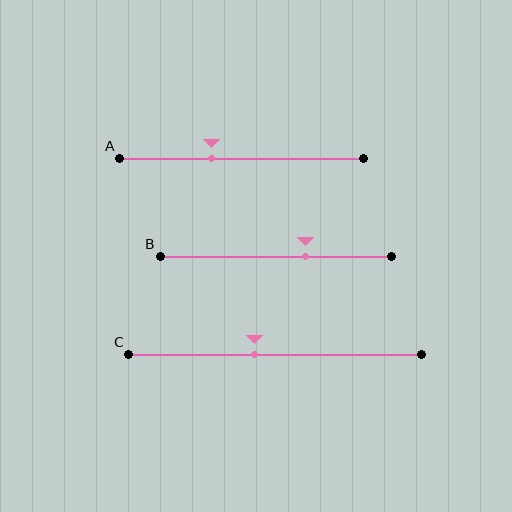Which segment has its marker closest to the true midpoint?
Segment C has its marker closest to the true midpoint.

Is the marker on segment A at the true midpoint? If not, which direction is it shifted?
No, the marker on segment A is shifted to the left by about 12% of the segment length.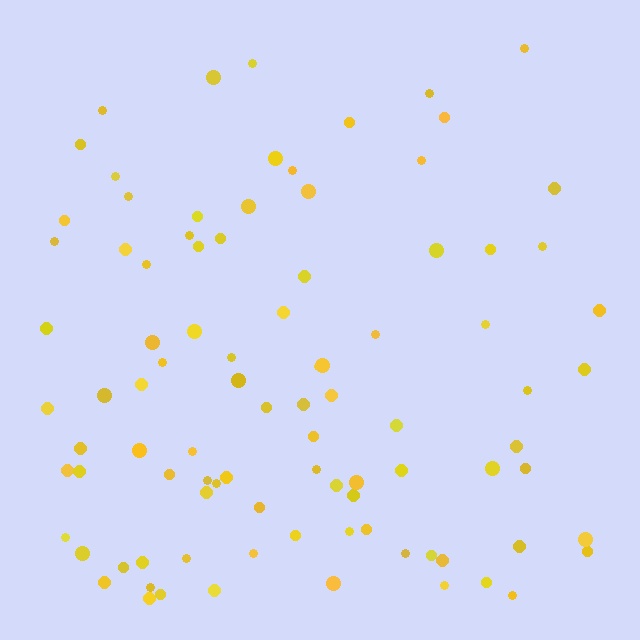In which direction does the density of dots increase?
From top to bottom, with the bottom side densest.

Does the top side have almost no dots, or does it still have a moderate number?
Still a moderate number, just noticeably fewer than the bottom.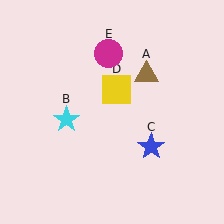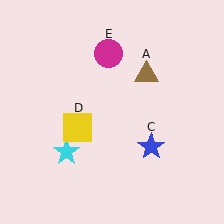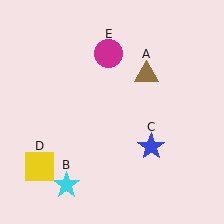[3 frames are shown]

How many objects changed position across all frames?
2 objects changed position: cyan star (object B), yellow square (object D).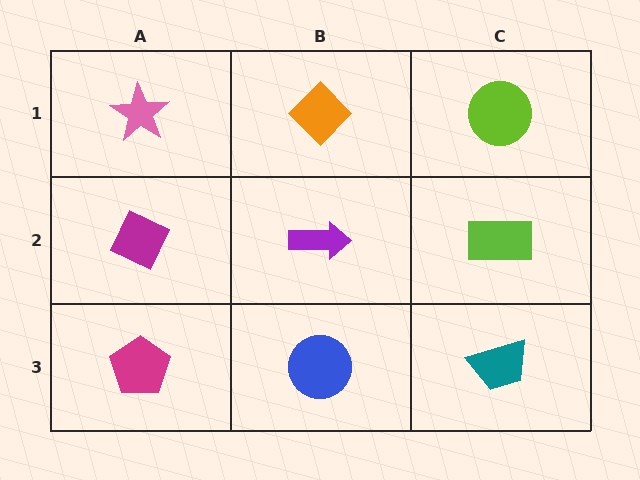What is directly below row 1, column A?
A magenta diamond.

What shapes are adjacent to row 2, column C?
A lime circle (row 1, column C), a teal trapezoid (row 3, column C), a purple arrow (row 2, column B).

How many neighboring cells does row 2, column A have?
3.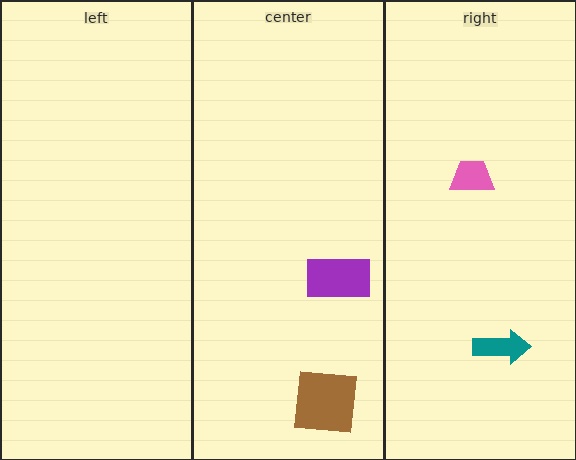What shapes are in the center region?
The brown square, the purple rectangle.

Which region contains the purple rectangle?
The center region.